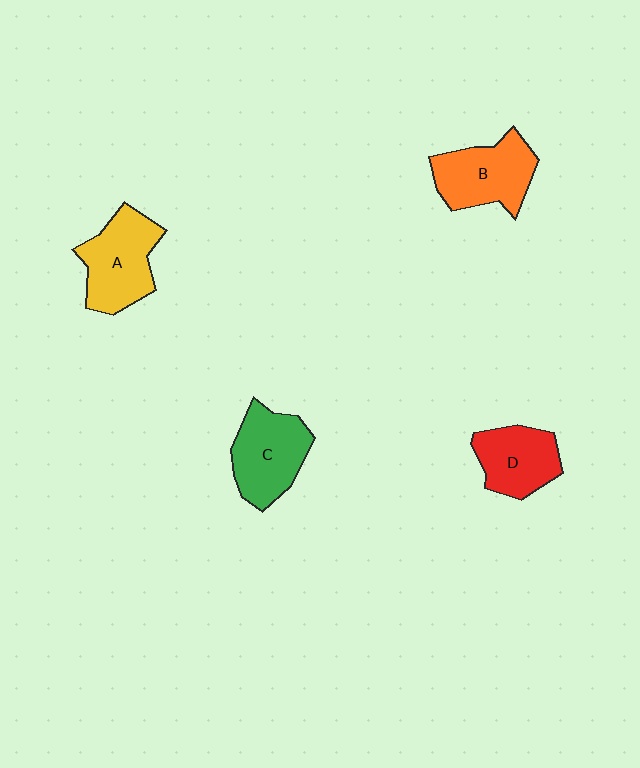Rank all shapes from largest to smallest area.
From largest to smallest: A (yellow), B (orange), C (green), D (red).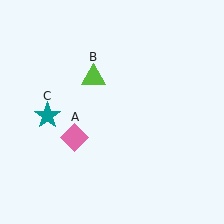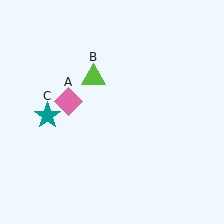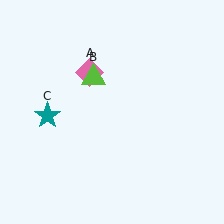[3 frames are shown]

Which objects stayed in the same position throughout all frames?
Lime triangle (object B) and teal star (object C) remained stationary.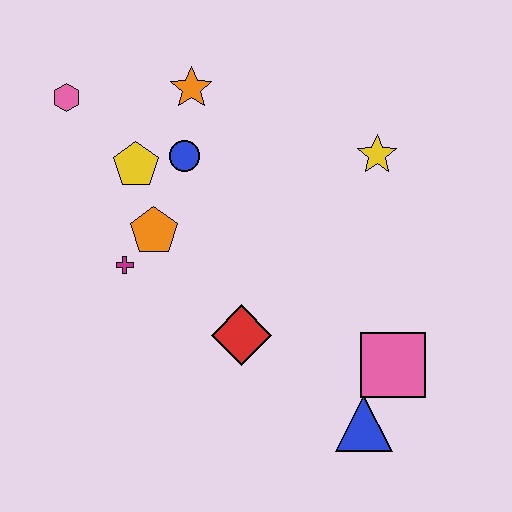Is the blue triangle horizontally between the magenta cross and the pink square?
Yes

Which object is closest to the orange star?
The blue circle is closest to the orange star.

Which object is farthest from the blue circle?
The blue triangle is farthest from the blue circle.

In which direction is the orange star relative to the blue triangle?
The orange star is above the blue triangle.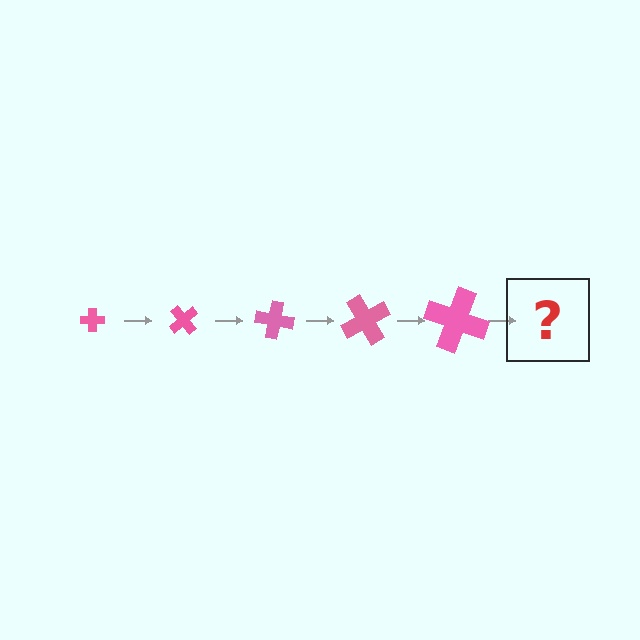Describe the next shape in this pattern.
It should be a cross, larger than the previous one and rotated 250 degrees from the start.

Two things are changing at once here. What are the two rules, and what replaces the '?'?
The two rules are that the cross grows larger each step and it rotates 50 degrees each step. The '?' should be a cross, larger than the previous one and rotated 250 degrees from the start.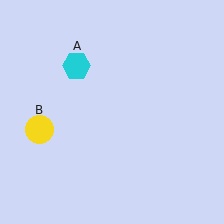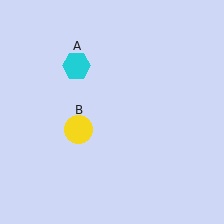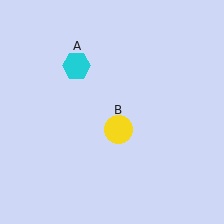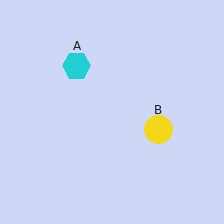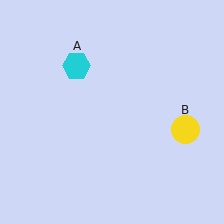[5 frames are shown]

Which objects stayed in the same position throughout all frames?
Cyan hexagon (object A) remained stationary.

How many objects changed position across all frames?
1 object changed position: yellow circle (object B).